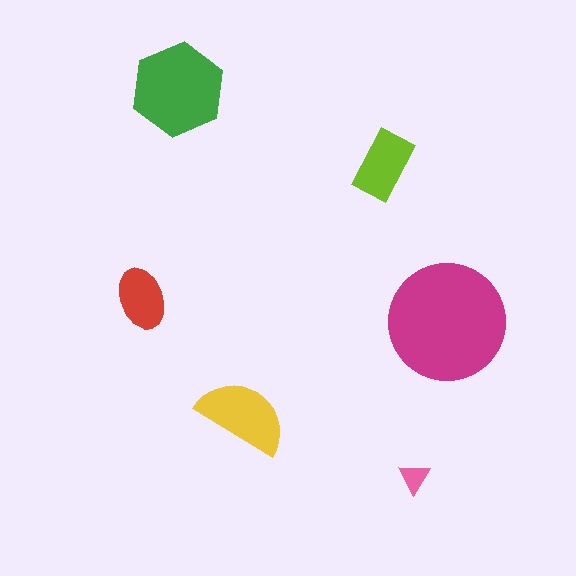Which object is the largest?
The magenta circle.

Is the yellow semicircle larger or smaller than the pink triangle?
Larger.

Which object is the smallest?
The pink triangle.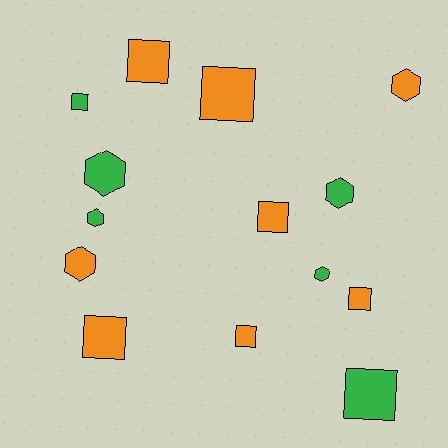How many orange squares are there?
There are 6 orange squares.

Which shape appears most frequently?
Square, with 8 objects.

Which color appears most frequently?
Orange, with 8 objects.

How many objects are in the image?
There are 14 objects.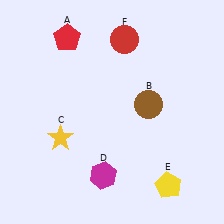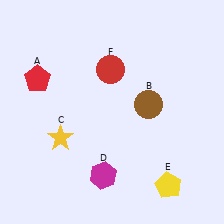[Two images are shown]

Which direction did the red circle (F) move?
The red circle (F) moved down.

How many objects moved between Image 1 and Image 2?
2 objects moved between the two images.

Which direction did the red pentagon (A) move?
The red pentagon (A) moved down.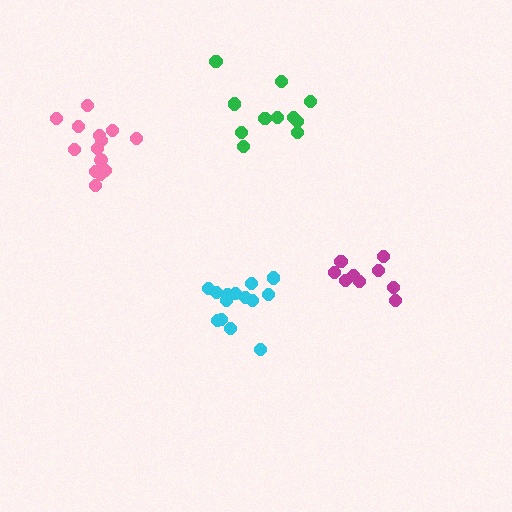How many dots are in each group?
Group 1: 14 dots, Group 2: 14 dots, Group 3: 11 dots, Group 4: 9 dots (48 total).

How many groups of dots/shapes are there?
There are 4 groups.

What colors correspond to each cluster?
The clusters are colored: pink, cyan, green, magenta.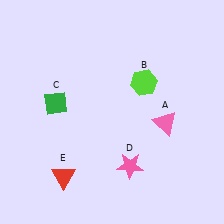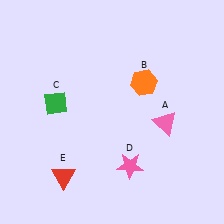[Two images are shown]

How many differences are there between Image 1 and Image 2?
There is 1 difference between the two images.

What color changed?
The hexagon (B) changed from lime in Image 1 to orange in Image 2.